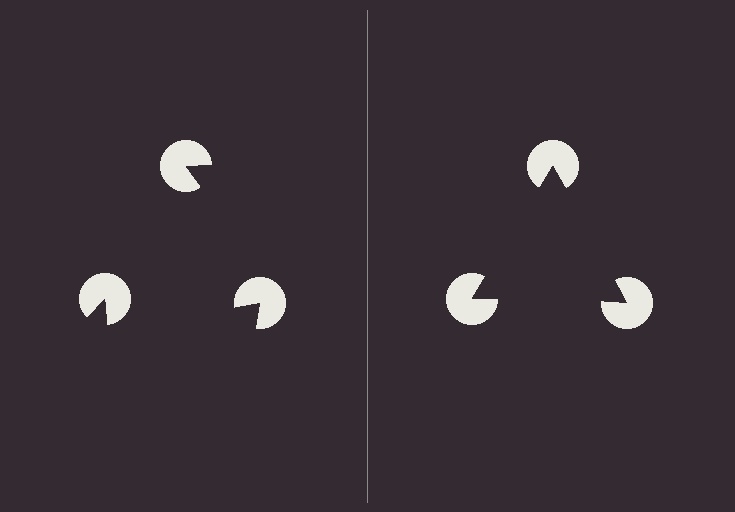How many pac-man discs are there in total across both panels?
6 — 3 on each side.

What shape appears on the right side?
An illusory triangle.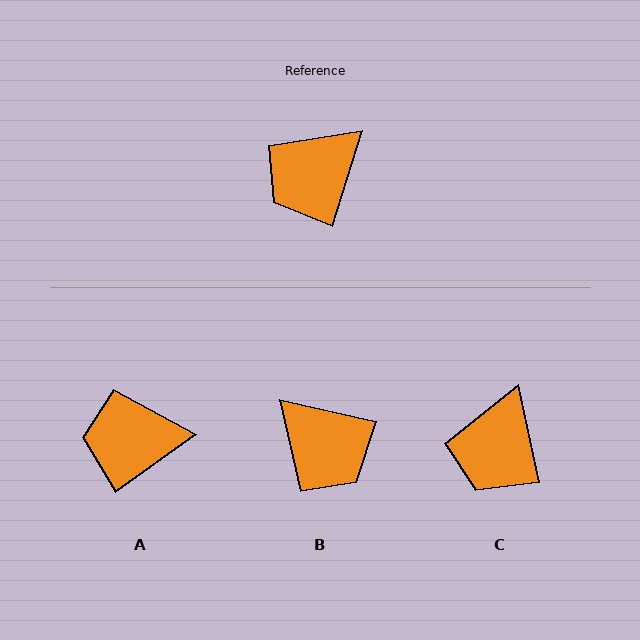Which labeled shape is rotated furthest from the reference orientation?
B, about 94 degrees away.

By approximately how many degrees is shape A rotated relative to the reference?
Approximately 37 degrees clockwise.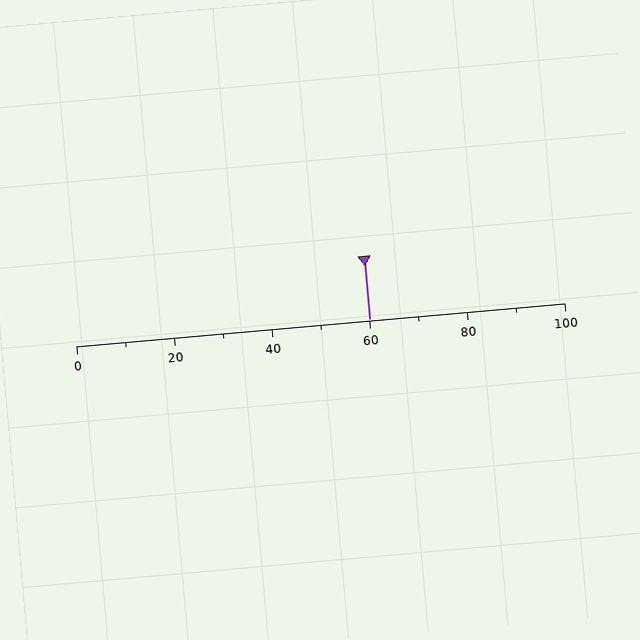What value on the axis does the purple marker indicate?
The marker indicates approximately 60.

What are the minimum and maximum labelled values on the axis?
The axis runs from 0 to 100.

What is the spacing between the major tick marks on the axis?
The major ticks are spaced 20 apart.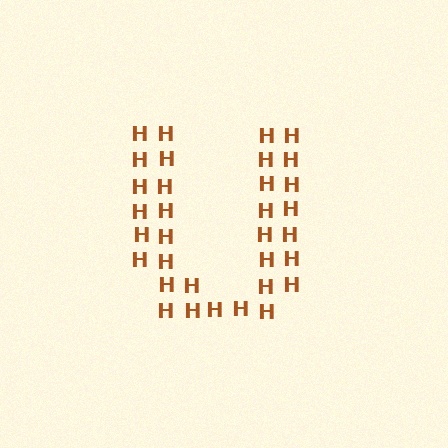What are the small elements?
The small elements are letter H's.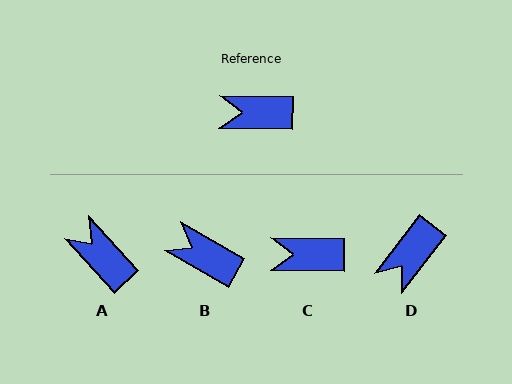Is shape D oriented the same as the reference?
No, it is off by about 53 degrees.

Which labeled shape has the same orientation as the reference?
C.